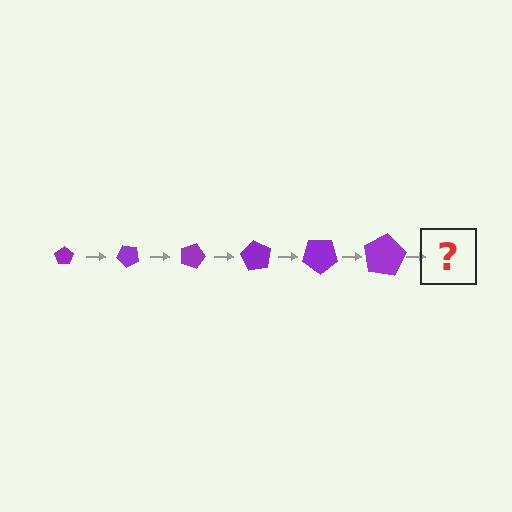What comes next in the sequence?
The next element should be a pentagon, larger than the previous one and rotated 270 degrees from the start.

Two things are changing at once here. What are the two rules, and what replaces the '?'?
The two rules are that the pentagon grows larger each step and it rotates 45 degrees each step. The '?' should be a pentagon, larger than the previous one and rotated 270 degrees from the start.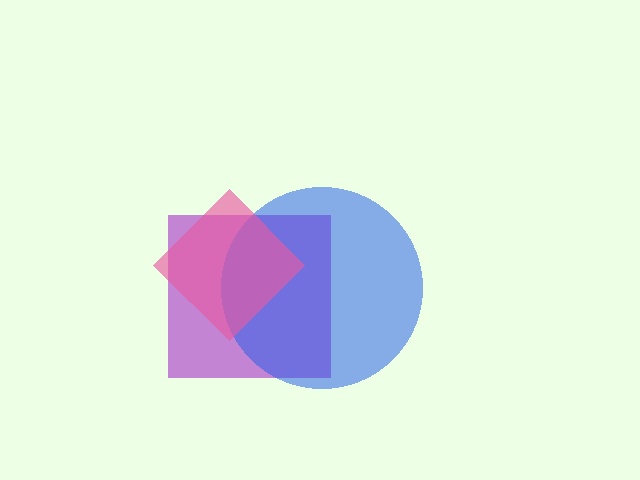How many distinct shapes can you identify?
There are 3 distinct shapes: a purple square, a blue circle, a pink diamond.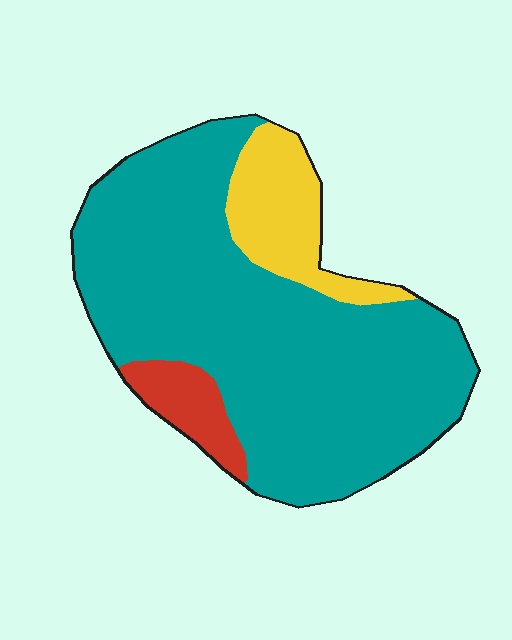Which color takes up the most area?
Teal, at roughly 80%.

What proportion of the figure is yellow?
Yellow covers about 15% of the figure.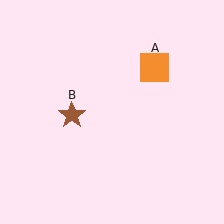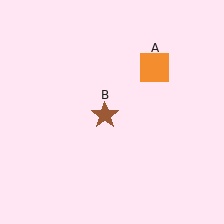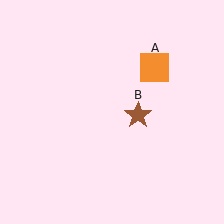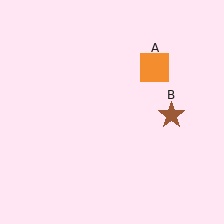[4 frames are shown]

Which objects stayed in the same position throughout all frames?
Orange square (object A) remained stationary.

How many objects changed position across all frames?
1 object changed position: brown star (object B).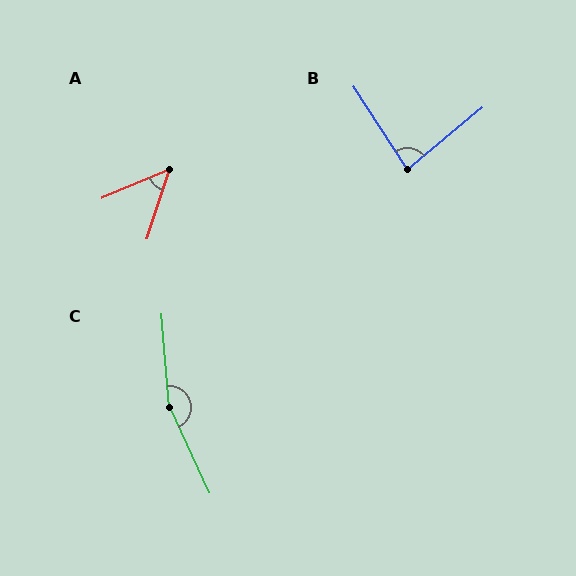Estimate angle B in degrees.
Approximately 83 degrees.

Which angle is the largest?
C, at approximately 160 degrees.